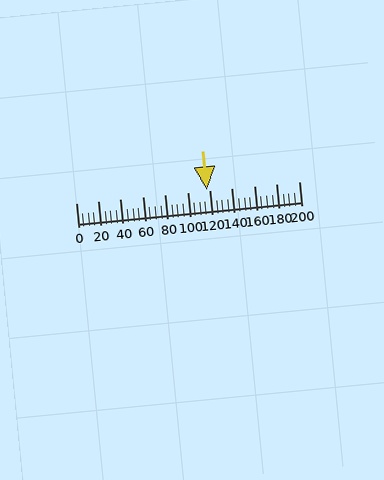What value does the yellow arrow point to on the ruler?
The yellow arrow points to approximately 117.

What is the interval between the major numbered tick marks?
The major tick marks are spaced 20 units apart.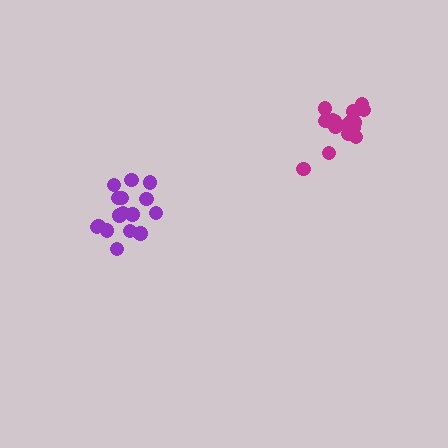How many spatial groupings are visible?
There are 2 spatial groupings.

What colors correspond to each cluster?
The clusters are colored: magenta, purple.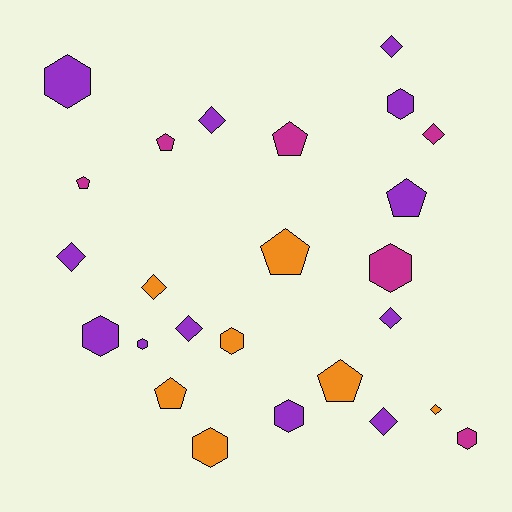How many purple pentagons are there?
There is 1 purple pentagon.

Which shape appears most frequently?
Hexagon, with 9 objects.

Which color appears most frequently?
Purple, with 12 objects.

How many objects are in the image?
There are 25 objects.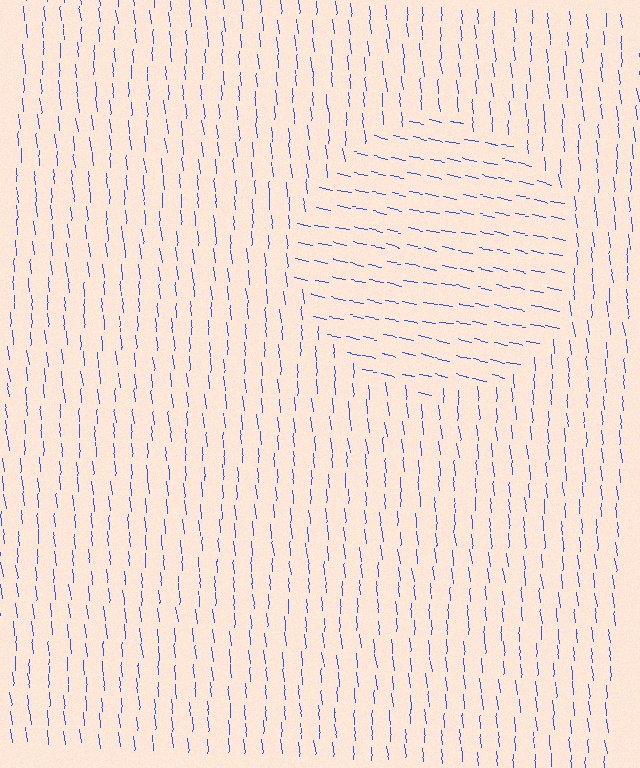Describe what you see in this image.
The image is filled with small blue line segments. A circle region in the image has lines oriented differently from the surrounding lines, creating a visible texture boundary.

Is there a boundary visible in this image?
Yes, there is a texture boundary formed by a change in line orientation.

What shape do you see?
I see a circle.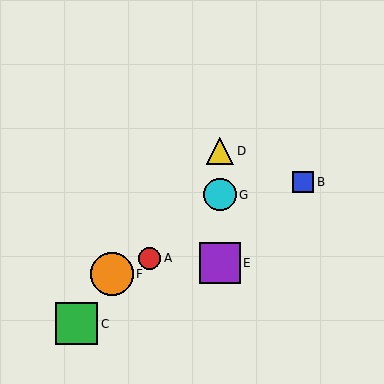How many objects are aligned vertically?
3 objects (D, E, G) are aligned vertically.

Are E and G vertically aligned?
Yes, both are at x≈220.